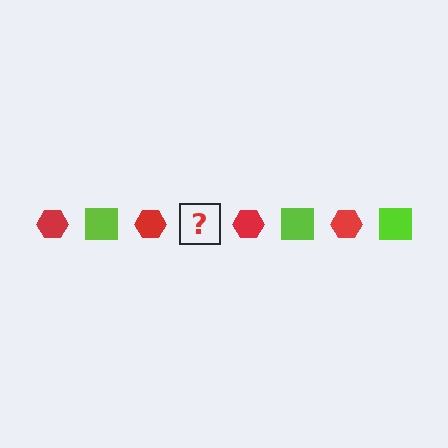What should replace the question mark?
The question mark should be replaced with a lime square.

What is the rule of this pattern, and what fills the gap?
The rule is that the pattern alternates between red hexagon and lime square. The gap should be filled with a lime square.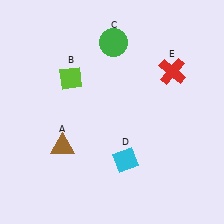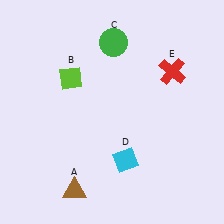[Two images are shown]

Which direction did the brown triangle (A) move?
The brown triangle (A) moved down.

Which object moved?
The brown triangle (A) moved down.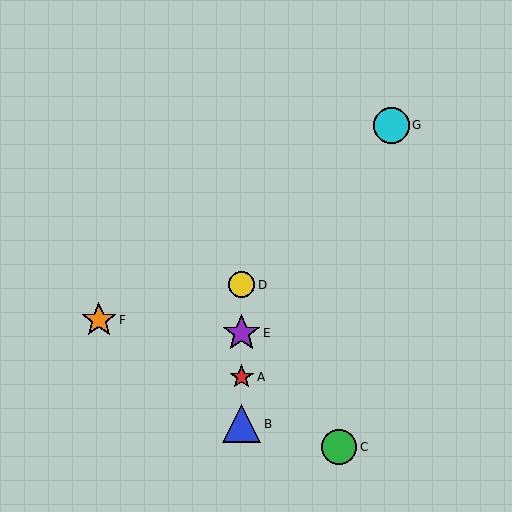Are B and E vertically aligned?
Yes, both are at x≈242.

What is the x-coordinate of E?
Object E is at x≈242.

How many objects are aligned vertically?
4 objects (A, B, D, E) are aligned vertically.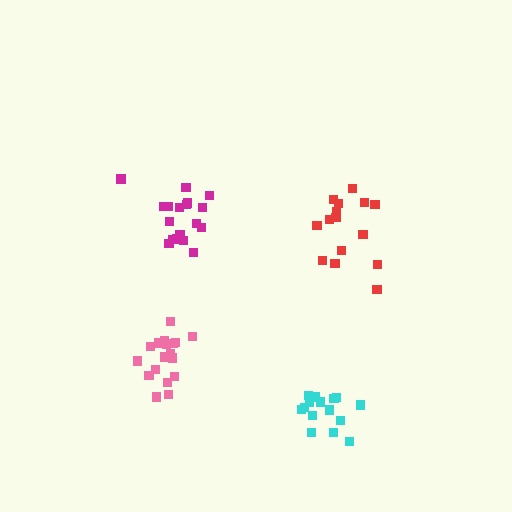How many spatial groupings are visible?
There are 4 spatial groupings.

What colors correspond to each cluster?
The clusters are colored: red, cyan, magenta, pink.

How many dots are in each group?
Group 1: 16 dots, Group 2: 15 dots, Group 3: 19 dots, Group 4: 18 dots (68 total).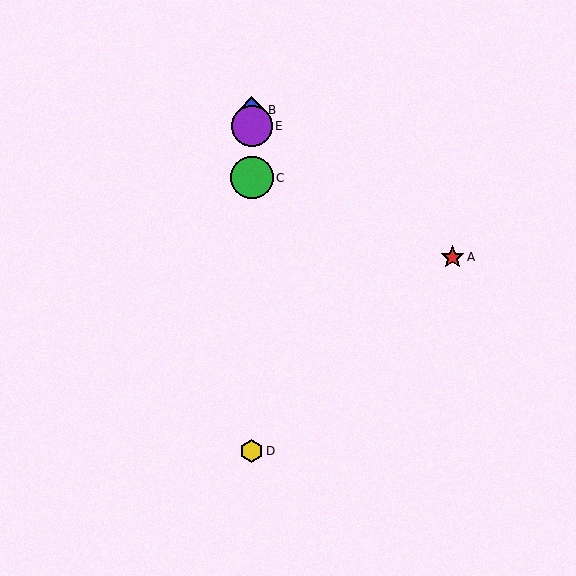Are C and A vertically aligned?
No, C is at x≈252 and A is at x≈452.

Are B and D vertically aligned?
Yes, both are at x≈252.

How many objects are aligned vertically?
4 objects (B, C, D, E) are aligned vertically.